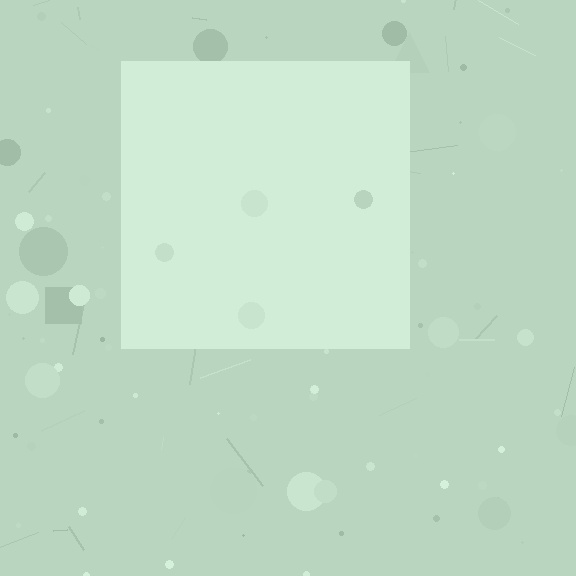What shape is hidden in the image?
A square is hidden in the image.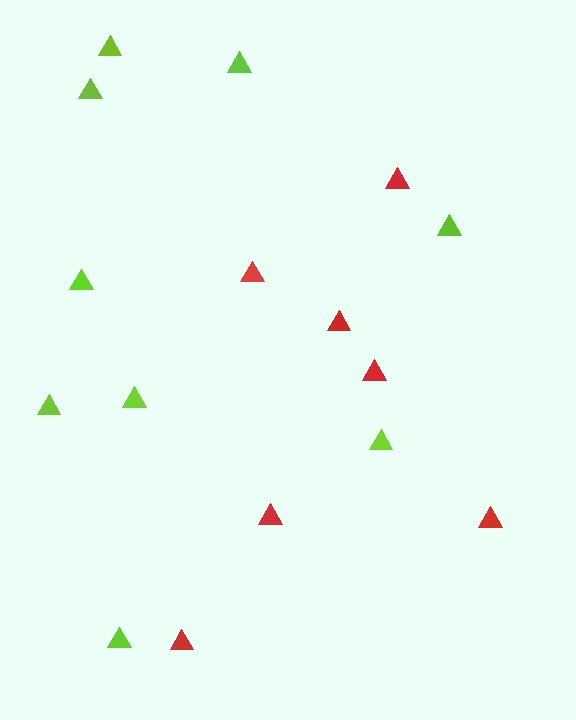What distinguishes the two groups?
There are 2 groups: one group of red triangles (7) and one group of lime triangles (9).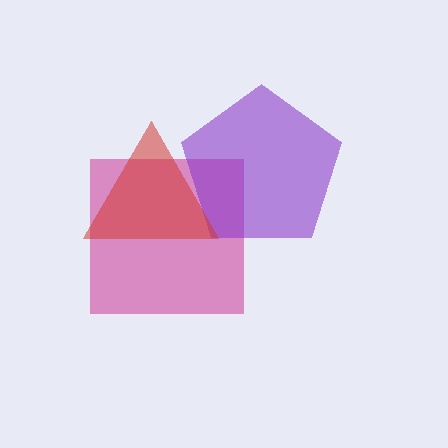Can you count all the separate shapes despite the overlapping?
Yes, there are 3 separate shapes.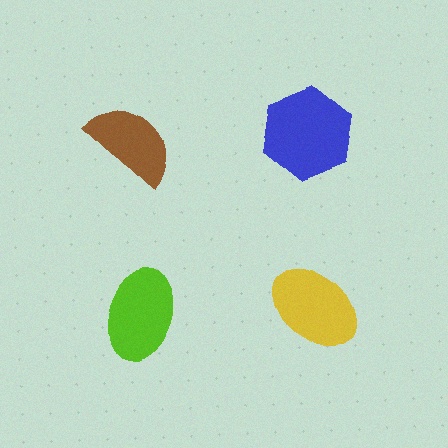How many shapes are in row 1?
2 shapes.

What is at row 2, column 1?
A lime ellipse.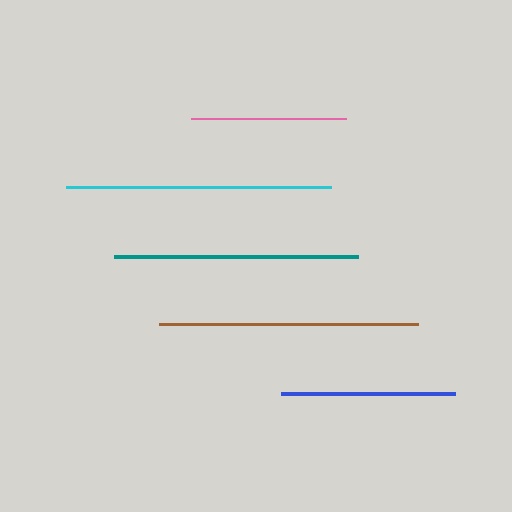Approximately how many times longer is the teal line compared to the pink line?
The teal line is approximately 1.6 times the length of the pink line.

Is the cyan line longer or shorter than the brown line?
The cyan line is longer than the brown line.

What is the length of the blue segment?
The blue segment is approximately 174 pixels long.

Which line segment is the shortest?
The pink line is the shortest at approximately 155 pixels.